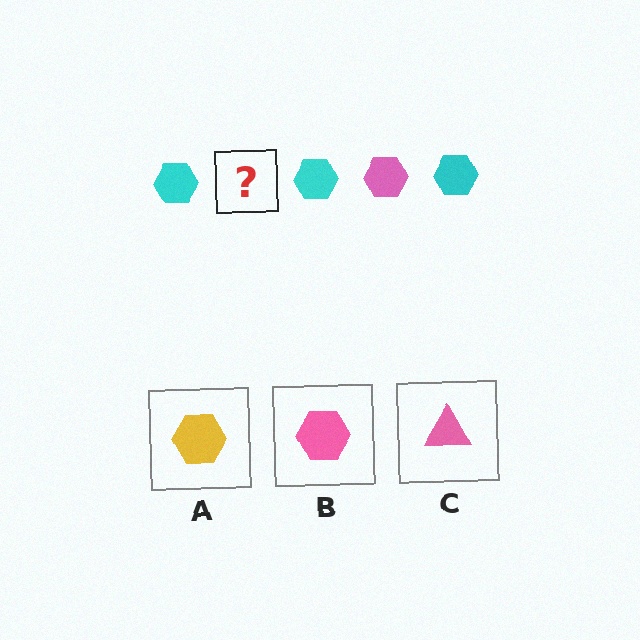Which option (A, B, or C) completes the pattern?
B.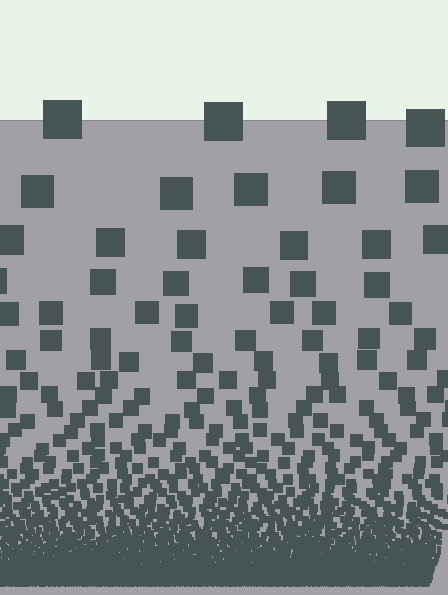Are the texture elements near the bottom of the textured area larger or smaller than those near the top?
Smaller. The gradient is inverted — elements near the bottom are smaller and denser.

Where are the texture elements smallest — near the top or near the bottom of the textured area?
Near the bottom.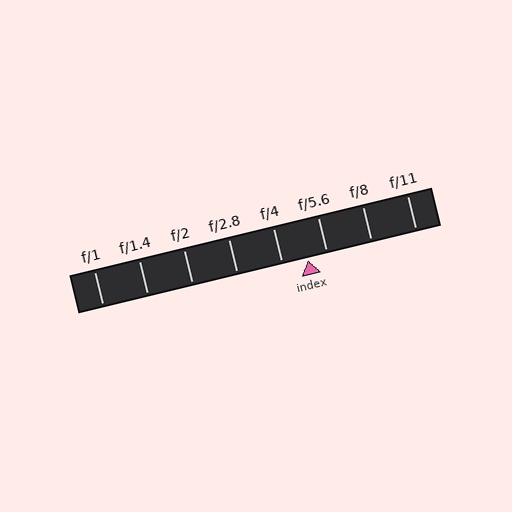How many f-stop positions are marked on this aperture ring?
There are 8 f-stop positions marked.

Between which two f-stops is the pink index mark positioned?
The index mark is between f/4 and f/5.6.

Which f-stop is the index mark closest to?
The index mark is closest to f/5.6.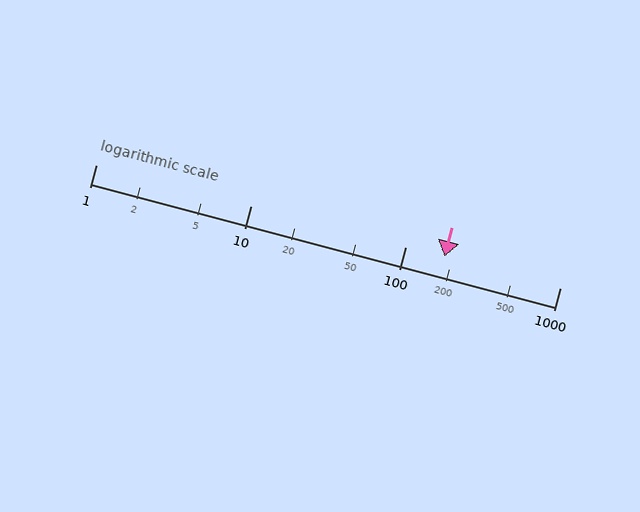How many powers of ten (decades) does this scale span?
The scale spans 3 decades, from 1 to 1000.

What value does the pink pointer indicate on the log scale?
The pointer indicates approximately 180.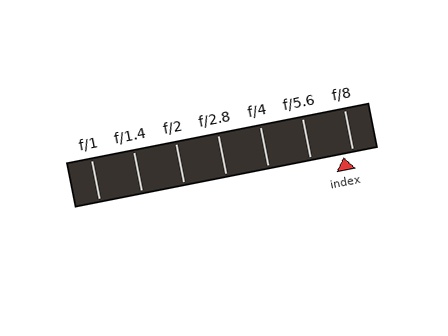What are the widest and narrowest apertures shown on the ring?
The widest aperture shown is f/1 and the narrowest is f/8.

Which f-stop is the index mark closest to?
The index mark is closest to f/8.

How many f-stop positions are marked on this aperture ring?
There are 7 f-stop positions marked.